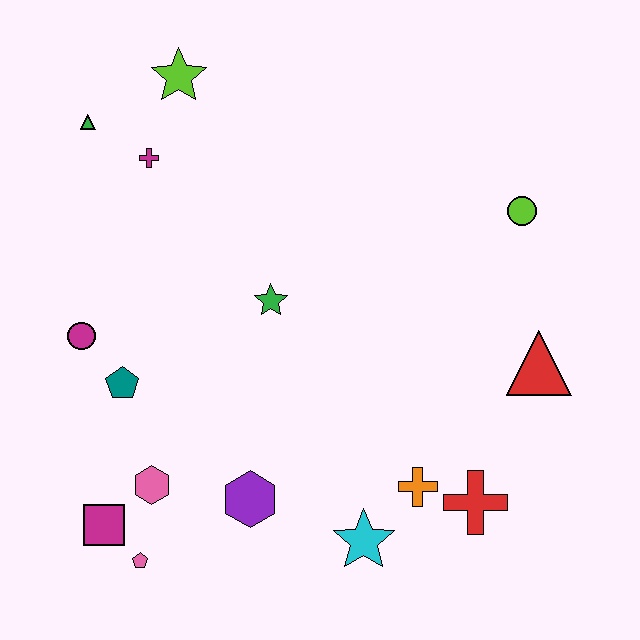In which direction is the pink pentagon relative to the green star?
The pink pentagon is below the green star.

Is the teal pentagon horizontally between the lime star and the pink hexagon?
No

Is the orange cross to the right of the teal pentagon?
Yes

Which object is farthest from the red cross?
The green triangle is farthest from the red cross.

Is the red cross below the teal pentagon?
Yes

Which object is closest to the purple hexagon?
The pink hexagon is closest to the purple hexagon.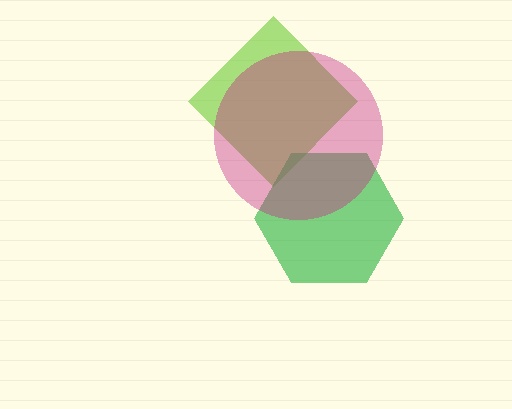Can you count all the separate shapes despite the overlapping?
Yes, there are 3 separate shapes.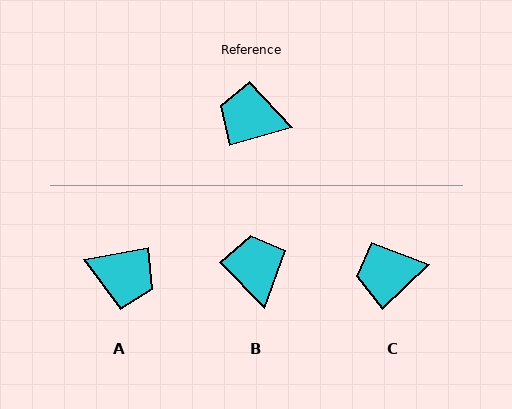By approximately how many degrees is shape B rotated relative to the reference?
Approximately 62 degrees clockwise.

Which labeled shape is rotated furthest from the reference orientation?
A, about 173 degrees away.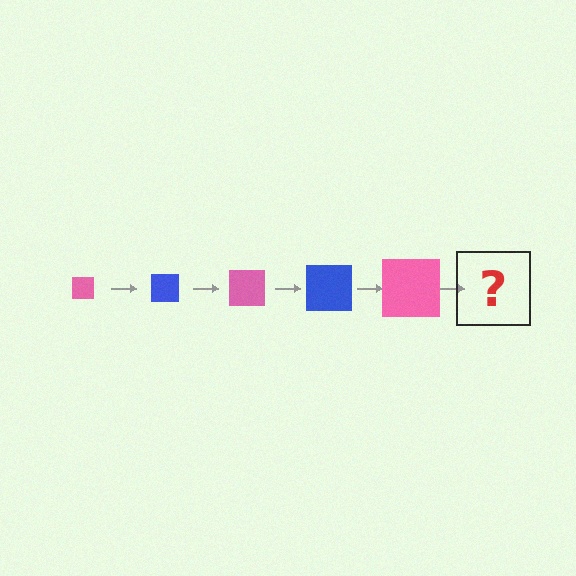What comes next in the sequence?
The next element should be a blue square, larger than the previous one.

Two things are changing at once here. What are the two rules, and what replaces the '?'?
The two rules are that the square grows larger each step and the color cycles through pink and blue. The '?' should be a blue square, larger than the previous one.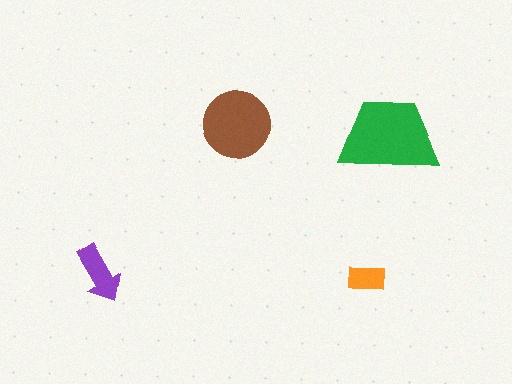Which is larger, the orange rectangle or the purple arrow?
The purple arrow.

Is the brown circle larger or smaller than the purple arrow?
Larger.